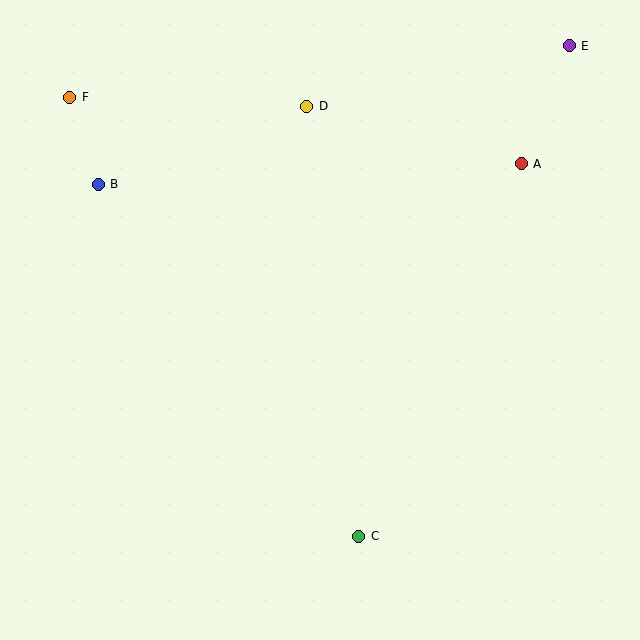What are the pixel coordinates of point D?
Point D is at (306, 106).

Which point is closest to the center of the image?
Point D at (306, 106) is closest to the center.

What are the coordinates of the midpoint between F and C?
The midpoint between F and C is at (214, 317).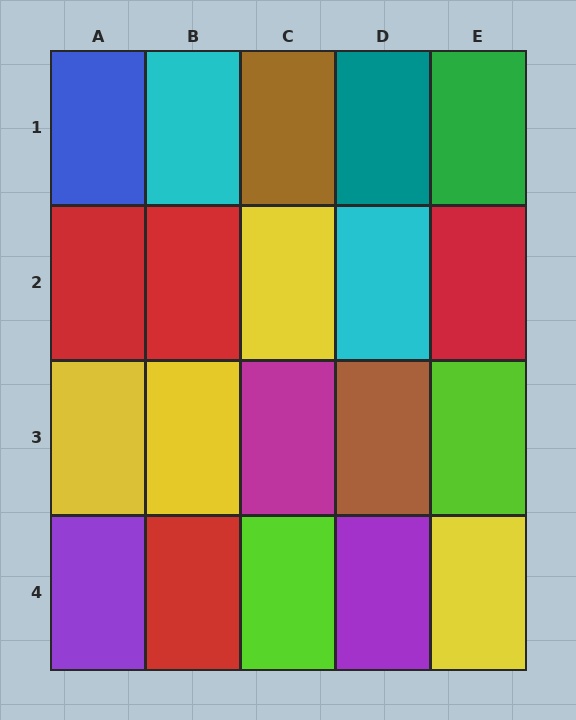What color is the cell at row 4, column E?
Yellow.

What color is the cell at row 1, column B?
Cyan.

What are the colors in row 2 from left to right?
Red, red, yellow, cyan, red.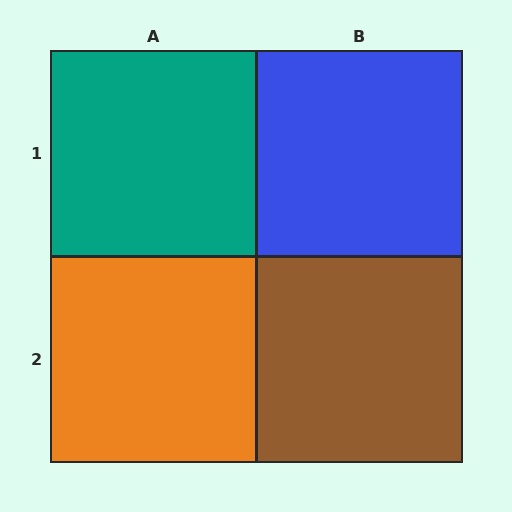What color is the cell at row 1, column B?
Blue.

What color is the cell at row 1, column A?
Teal.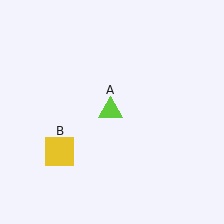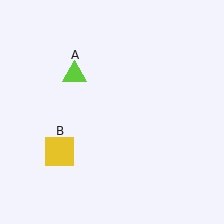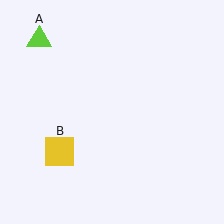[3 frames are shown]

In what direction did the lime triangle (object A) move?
The lime triangle (object A) moved up and to the left.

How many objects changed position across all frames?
1 object changed position: lime triangle (object A).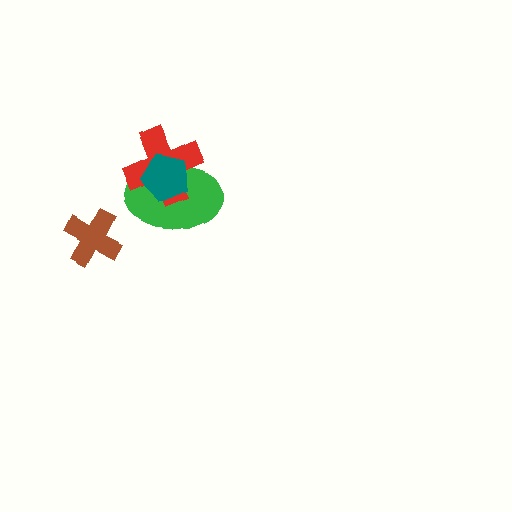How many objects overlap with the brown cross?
0 objects overlap with the brown cross.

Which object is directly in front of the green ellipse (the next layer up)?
The red cross is directly in front of the green ellipse.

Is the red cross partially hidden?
Yes, it is partially covered by another shape.